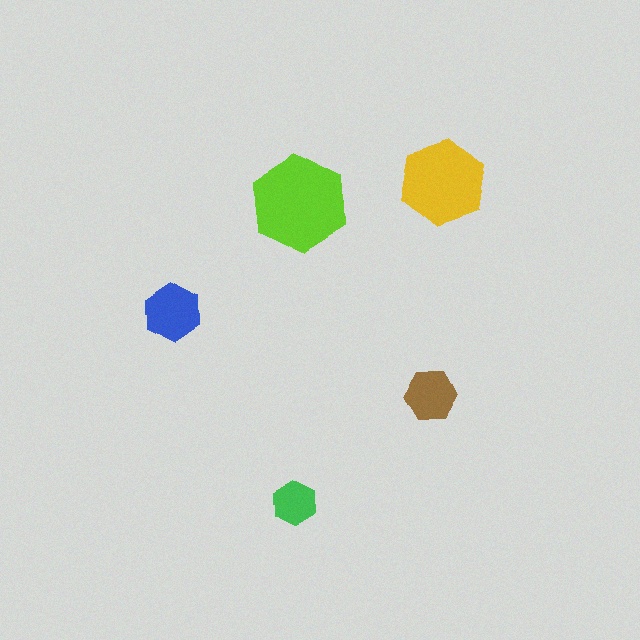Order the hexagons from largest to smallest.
the lime one, the yellow one, the blue one, the brown one, the green one.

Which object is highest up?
The yellow hexagon is topmost.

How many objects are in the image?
There are 5 objects in the image.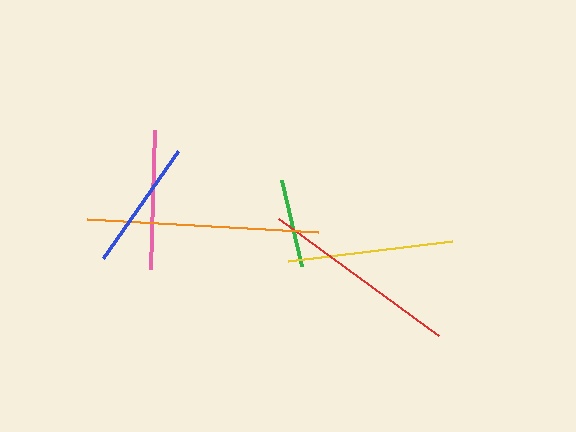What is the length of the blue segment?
The blue segment is approximately 130 pixels long.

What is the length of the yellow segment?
The yellow segment is approximately 165 pixels long.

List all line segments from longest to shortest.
From longest to shortest: orange, red, yellow, pink, blue, green.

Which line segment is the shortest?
The green line is the shortest at approximately 88 pixels.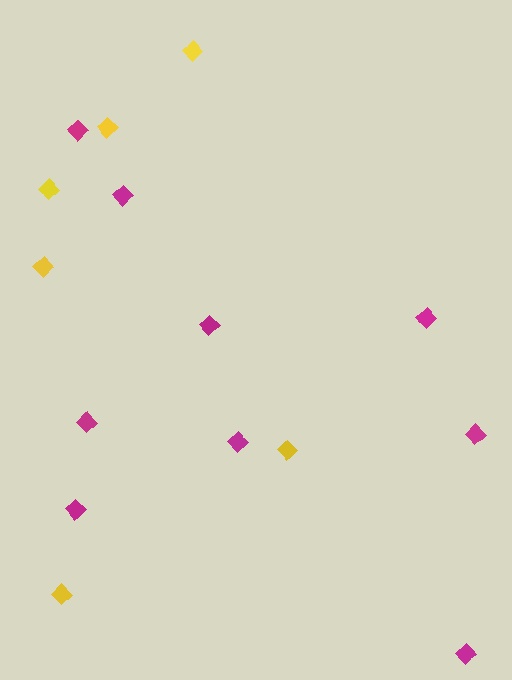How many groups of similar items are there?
There are 2 groups: one group of magenta diamonds (9) and one group of yellow diamonds (6).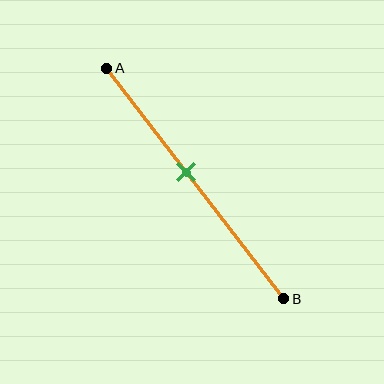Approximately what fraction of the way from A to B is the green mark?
The green mark is approximately 45% of the way from A to B.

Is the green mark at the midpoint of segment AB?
No, the mark is at about 45% from A, not at the 50% midpoint.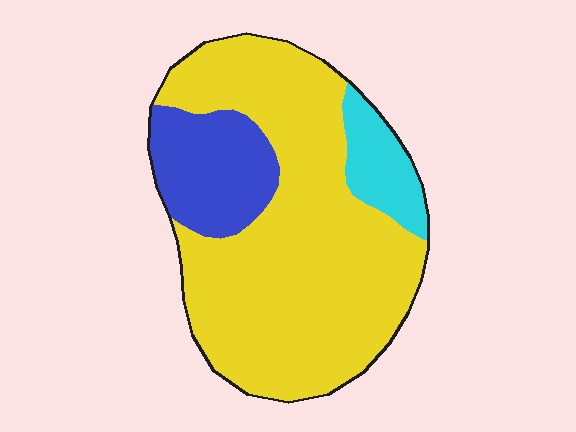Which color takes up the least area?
Cyan, at roughly 10%.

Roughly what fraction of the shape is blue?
Blue takes up about one sixth (1/6) of the shape.